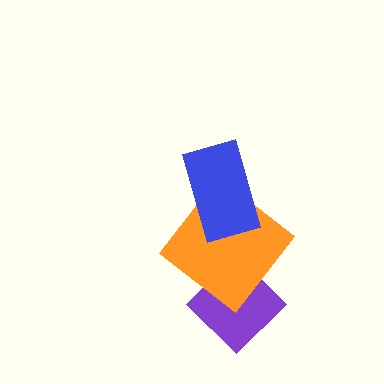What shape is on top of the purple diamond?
The orange diamond is on top of the purple diamond.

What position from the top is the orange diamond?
The orange diamond is 2nd from the top.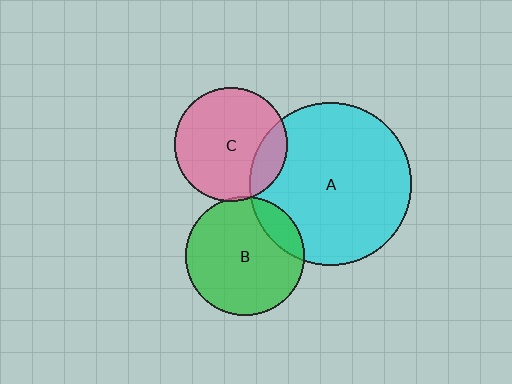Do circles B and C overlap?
Yes.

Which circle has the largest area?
Circle A (cyan).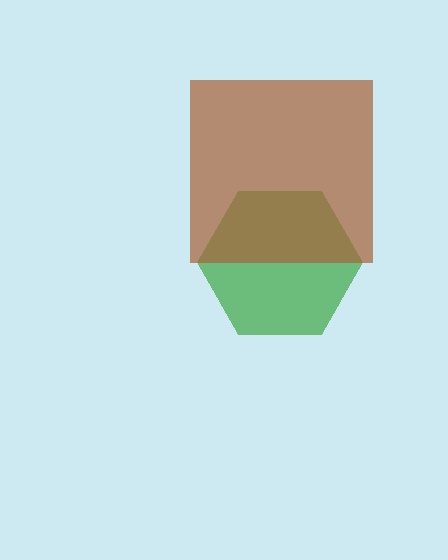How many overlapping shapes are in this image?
There are 2 overlapping shapes in the image.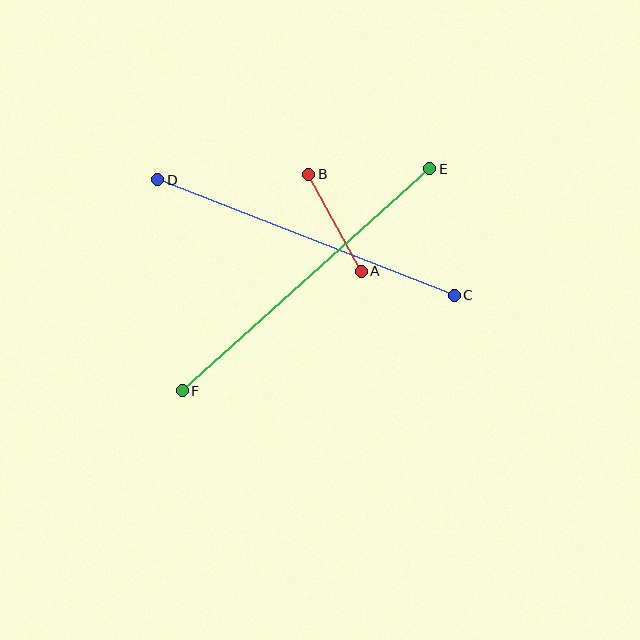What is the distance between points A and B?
The distance is approximately 110 pixels.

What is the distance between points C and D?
The distance is approximately 318 pixels.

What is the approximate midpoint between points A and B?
The midpoint is at approximately (335, 223) pixels.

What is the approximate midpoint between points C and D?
The midpoint is at approximately (306, 237) pixels.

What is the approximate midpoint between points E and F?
The midpoint is at approximately (306, 280) pixels.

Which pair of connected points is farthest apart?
Points E and F are farthest apart.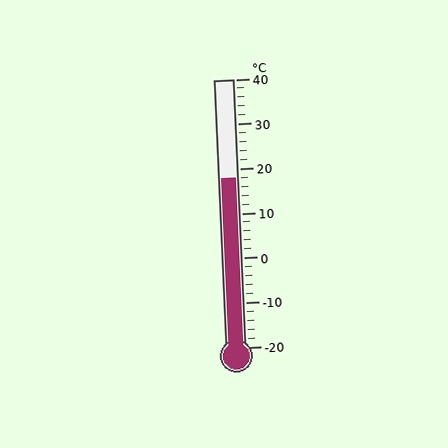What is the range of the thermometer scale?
The thermometer scale ranges from -20°C to 40°C.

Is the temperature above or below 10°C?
The temperature is above 10°C.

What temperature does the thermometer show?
The thermometer shows approximately 18°C.